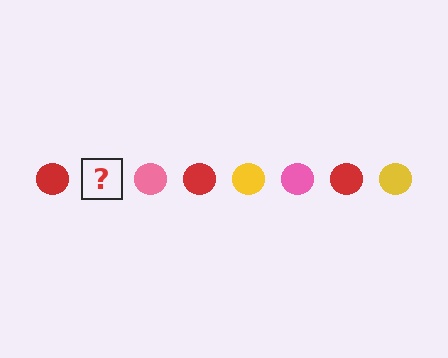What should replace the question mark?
The question mark should be replaced with a yellow circle.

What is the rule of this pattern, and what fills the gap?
The rule is that the pattern cycles through red, yellow, pink circles. The gap should be filled with a yellow circle.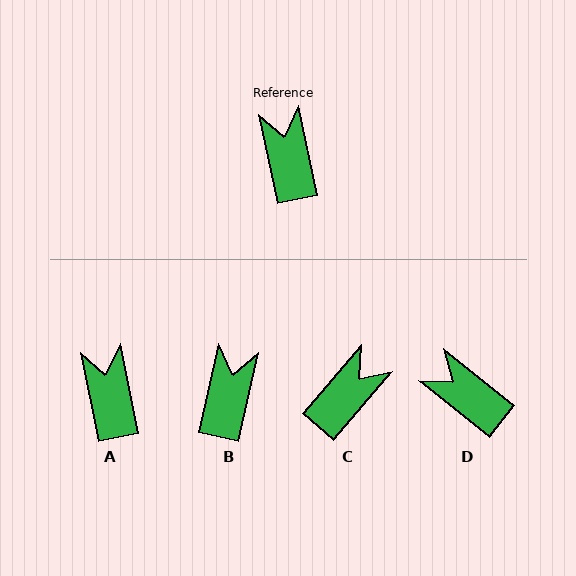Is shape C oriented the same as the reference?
No, it is off by about 53 degrees.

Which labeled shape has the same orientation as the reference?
A.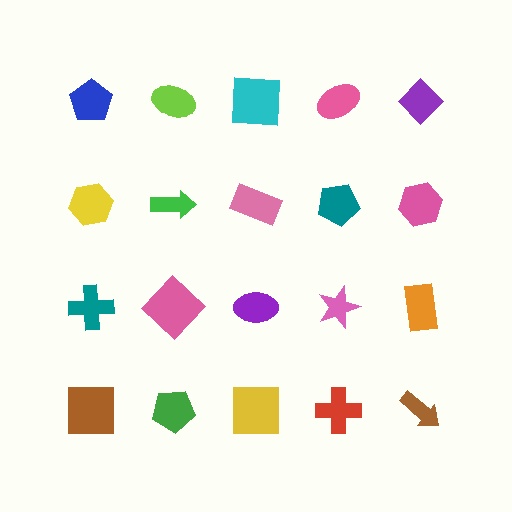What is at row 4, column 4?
A red cross.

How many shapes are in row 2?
5 shapes.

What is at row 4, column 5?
A brown arrow.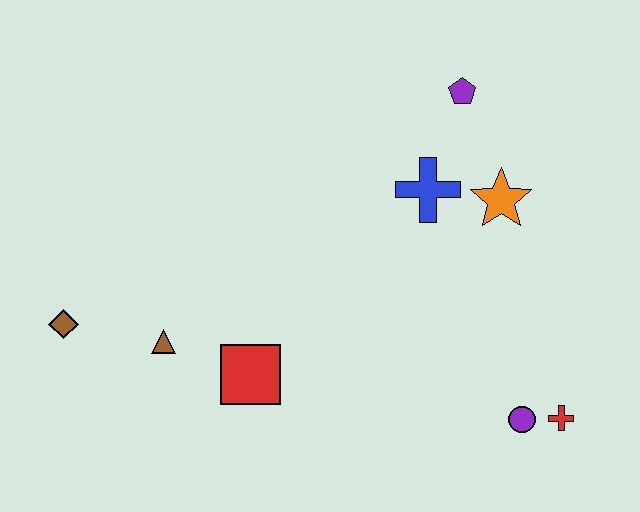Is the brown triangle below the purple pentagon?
Yes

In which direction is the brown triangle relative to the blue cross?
The brown triangle is to the left of the blue cross.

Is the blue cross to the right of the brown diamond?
Yes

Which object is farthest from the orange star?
The brown diamond is farthest from the orange star.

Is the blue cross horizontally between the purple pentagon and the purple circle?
No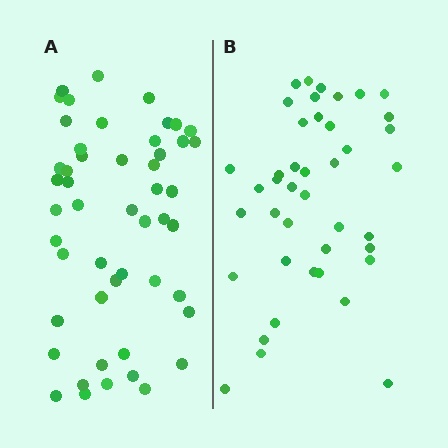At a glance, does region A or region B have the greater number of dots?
Region A (the left region) has more dots.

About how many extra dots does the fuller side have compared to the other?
Region A has roughly 8 or so more dots than region B.